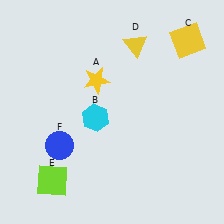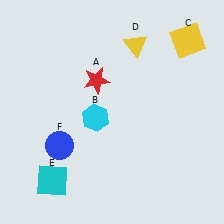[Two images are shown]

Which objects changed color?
A changed from yellow to red. E changed from lime to cyan.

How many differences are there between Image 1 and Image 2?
There are 2 differences between the two images.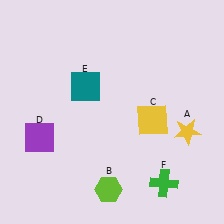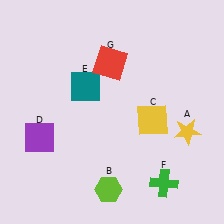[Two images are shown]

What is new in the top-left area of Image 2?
A red square (G) was added in the top-left area of Image 2.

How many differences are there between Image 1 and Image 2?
There is 1 difference between the two images.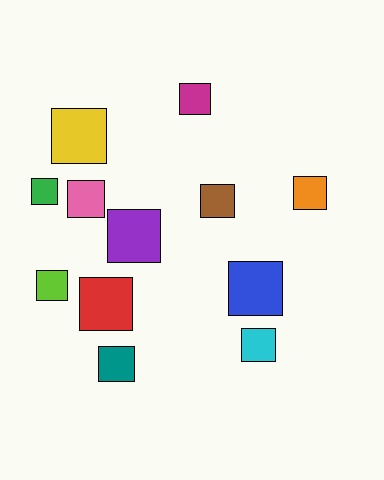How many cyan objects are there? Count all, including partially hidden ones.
There is 1 cyan object.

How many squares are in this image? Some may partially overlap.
There are 12 squares.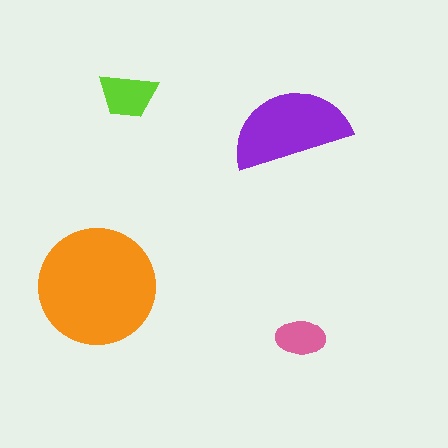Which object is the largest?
The orange circle.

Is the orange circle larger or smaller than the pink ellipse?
Larger.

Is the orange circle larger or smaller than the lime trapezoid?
Larger.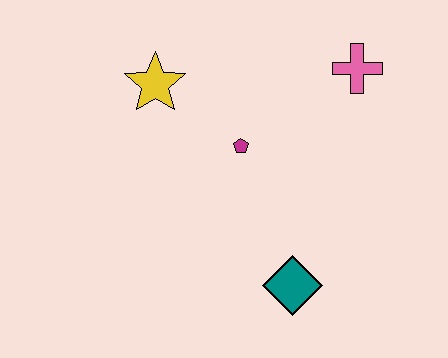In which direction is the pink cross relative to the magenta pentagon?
The pink cross is to the right of the magenta pentagon.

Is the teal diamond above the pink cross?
No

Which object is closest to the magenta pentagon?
The yellow star is closest to the magenta pentagon.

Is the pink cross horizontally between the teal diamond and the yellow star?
No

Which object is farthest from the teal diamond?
The yellow star is farthest from the teal diamond.